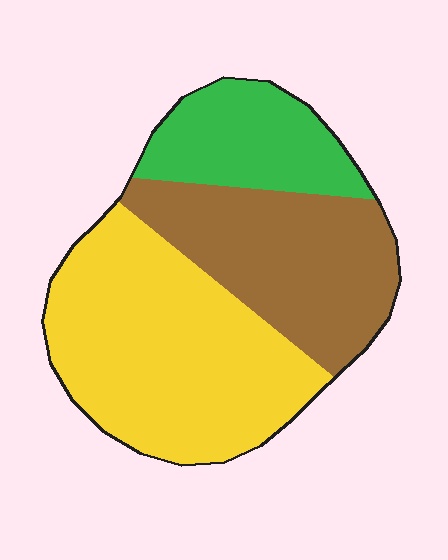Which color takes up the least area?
Green, at roughly 20%.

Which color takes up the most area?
Yellow, at roughly 50%.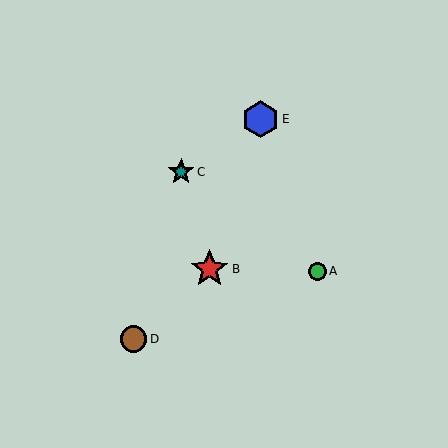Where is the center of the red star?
The center of the red star is at (210, 269).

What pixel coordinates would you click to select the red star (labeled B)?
Click at (210, 269) to select the red star B.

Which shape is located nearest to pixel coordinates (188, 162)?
The teal star (labeled C) at (181, 172) is nearest to that location.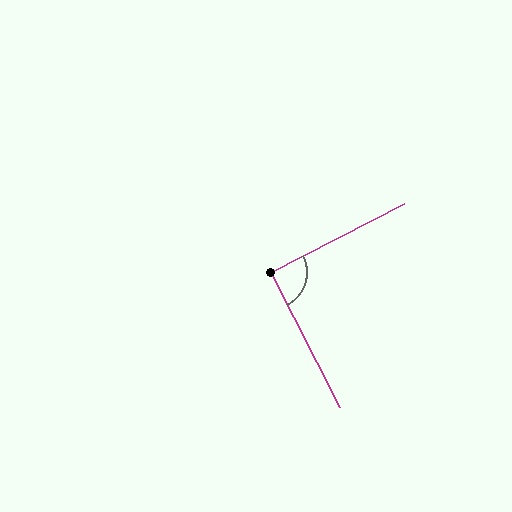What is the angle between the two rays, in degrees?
Approximately 90 degrees.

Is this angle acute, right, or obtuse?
It is approximately a right angle.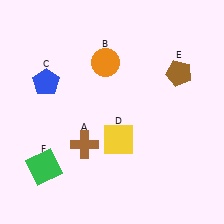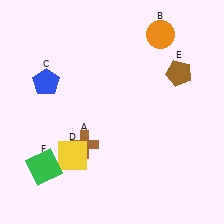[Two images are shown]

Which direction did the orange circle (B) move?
The orange circle (B) moved right.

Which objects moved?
The objects that moved are: the orange circle (B), the yellow square (D).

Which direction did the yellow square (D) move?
The yellow square (D) moved left.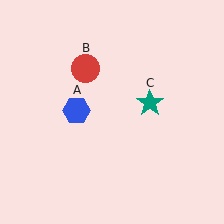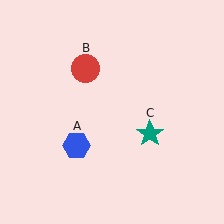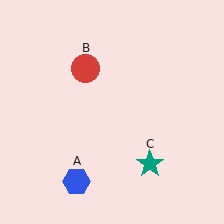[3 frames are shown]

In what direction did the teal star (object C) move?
The teal star (object C) moved down.